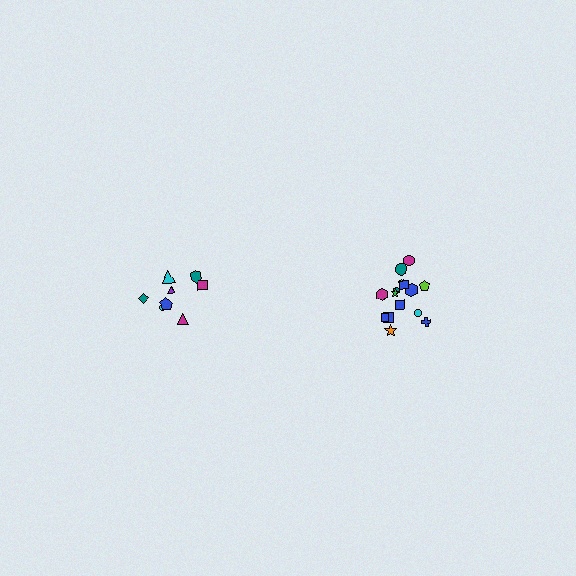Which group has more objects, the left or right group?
The right group.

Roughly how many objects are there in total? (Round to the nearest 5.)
Roughly 25 objects in total.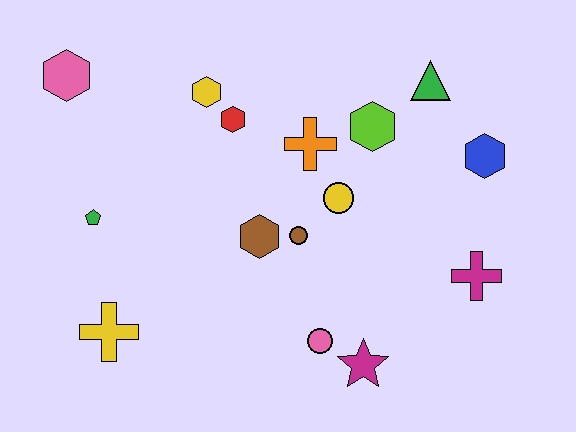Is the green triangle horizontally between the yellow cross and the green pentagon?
No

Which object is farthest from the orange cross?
The yellow cross is farthest from the orange cross.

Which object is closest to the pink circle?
The magenta star is closest to the pink circle.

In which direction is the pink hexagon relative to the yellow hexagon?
The pink hexagon is to the left of the yellow hexagon.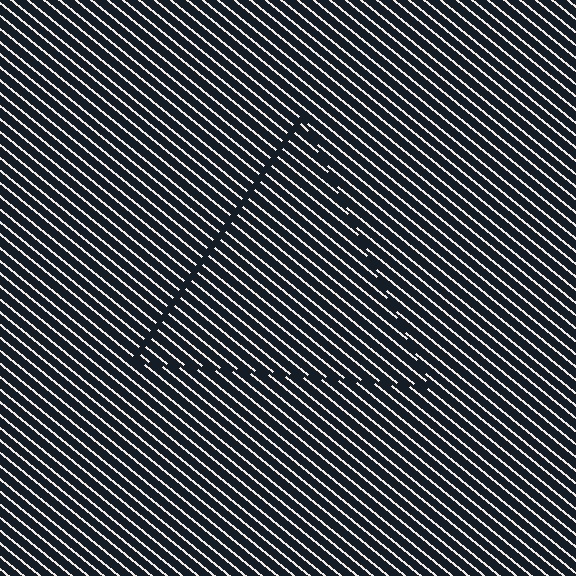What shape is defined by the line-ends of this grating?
An illusory triangle. The interior of the shape contains the same grating, shifted by half a period — the contour is defined by the phase discontinuity where line-ends from the inner and outer gratings abut.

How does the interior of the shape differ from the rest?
The interior of the shape contains the same grating, shifted by half a period — the contour is defined by the phase discontinuity where line-ends from the inner and outer gratings abut.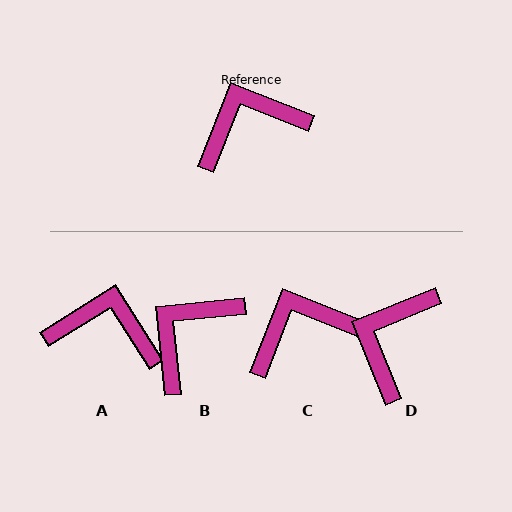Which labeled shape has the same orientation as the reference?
C.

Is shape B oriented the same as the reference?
No, it is off by about 27 degrees.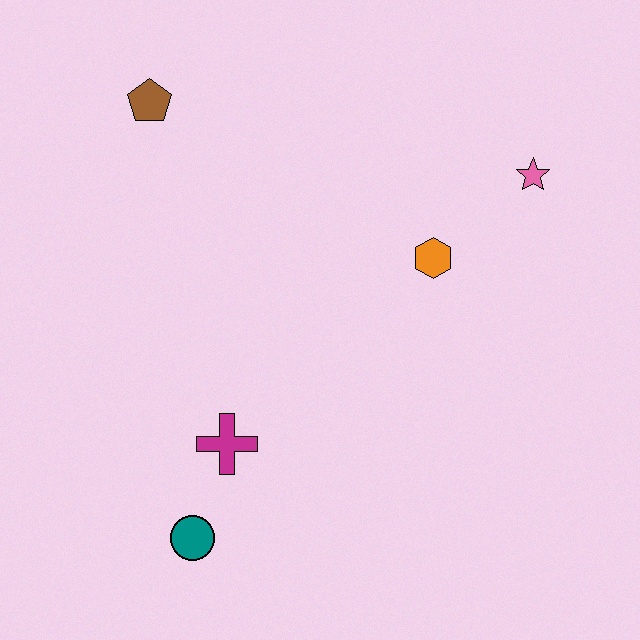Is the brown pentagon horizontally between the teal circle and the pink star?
No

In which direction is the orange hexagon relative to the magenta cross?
The orange hexagon is to the right of the magenta cross.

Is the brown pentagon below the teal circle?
No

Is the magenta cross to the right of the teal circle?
Yes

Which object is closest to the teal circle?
The magenta cross is closest to the teal circle.